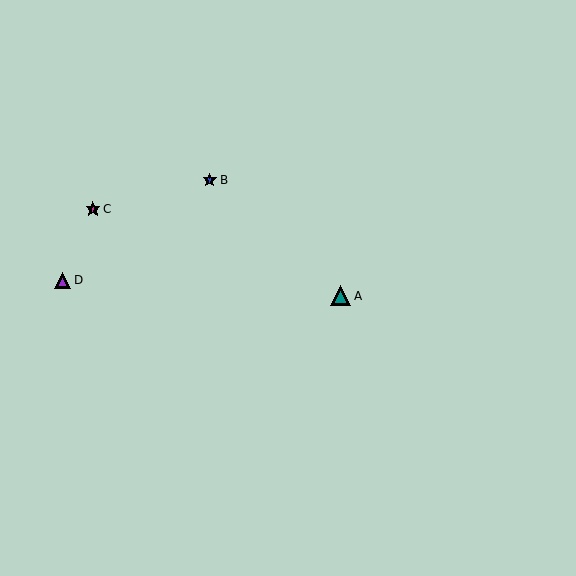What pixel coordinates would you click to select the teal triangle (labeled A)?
Click at (341, 296) to select the teal triangle A.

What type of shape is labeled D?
Shape D is a purple triangle.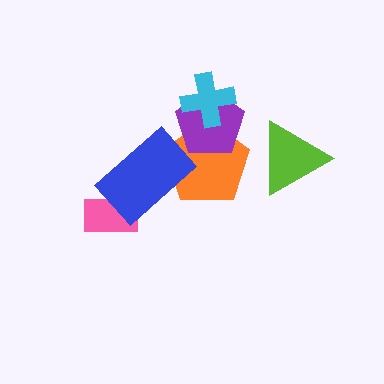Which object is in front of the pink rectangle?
The blue rectangle is in front of the pink rectangle.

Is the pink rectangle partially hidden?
Yes, it is partially covered by another shape.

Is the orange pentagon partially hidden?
Yes, it is partially covered by another shape.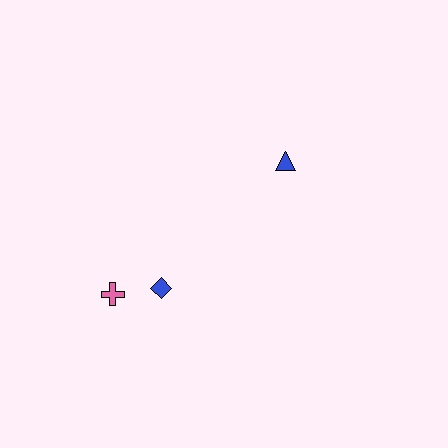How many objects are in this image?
There are 3 objects.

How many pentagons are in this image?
There are no pentagons.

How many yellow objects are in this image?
There are no yellow objects.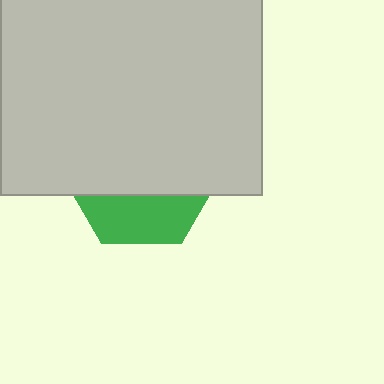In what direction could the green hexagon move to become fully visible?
The green hexagon could move down. That would shift it out from behind the light gray rectangle entirely.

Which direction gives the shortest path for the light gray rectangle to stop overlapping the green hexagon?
Moving up gives the shortest separation.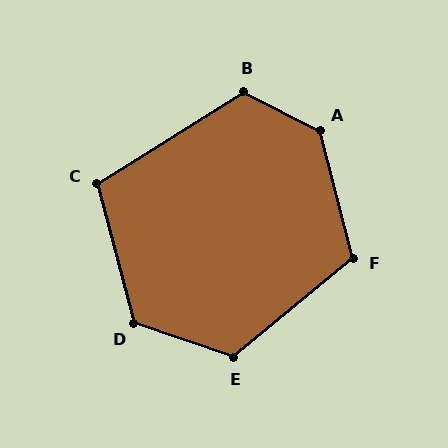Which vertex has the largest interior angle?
A, at approximately 132 degrees.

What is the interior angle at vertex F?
Approximately 115 degrees (obtuse).